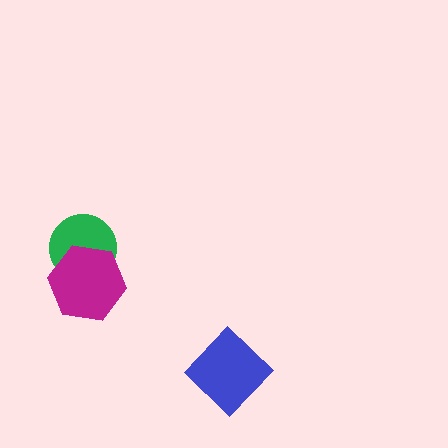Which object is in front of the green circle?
The magenta hexagon is in front of the green circle.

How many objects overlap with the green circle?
1 object overlaps with the green circle.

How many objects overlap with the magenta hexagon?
1 object overlaps with the magenta hexagon.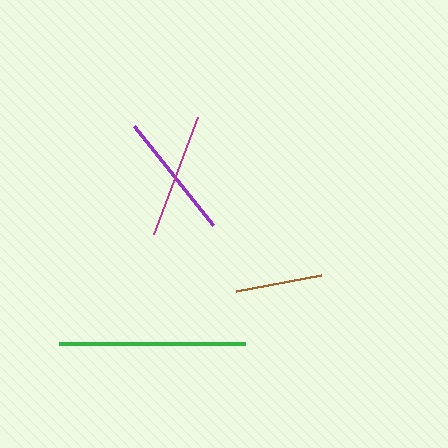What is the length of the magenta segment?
The magenta segment is approximately 125 pixels long.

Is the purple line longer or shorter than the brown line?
The purple line is longer than the brown line.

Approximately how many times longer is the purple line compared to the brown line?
The purple line is approximately 1.5 times the length of the brown line.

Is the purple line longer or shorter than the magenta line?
The purple line is longer than the magenta line.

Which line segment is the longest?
The green line is the longest at approximately 186 pixels.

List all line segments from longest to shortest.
From longest to shortest: green, purple, magenta, brown.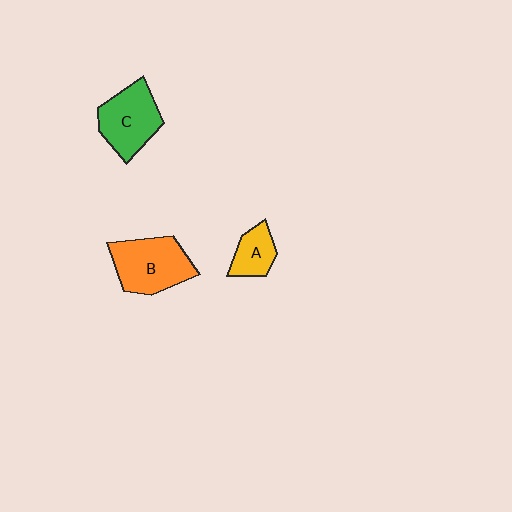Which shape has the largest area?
Shape B (orange).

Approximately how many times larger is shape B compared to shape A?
Approximately 2.1 times.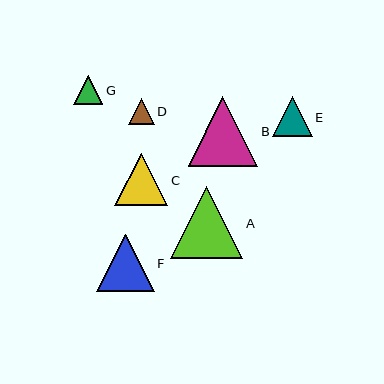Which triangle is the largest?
Triangle A is the largest with a size of approximately 72 pixels.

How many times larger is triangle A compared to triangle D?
Triangle A is approximately 2.8 times the size of triangle D.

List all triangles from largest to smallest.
From largest to smallest: A, B, F, C, E, G, D.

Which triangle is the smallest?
Triangle D is the smallest with a size of approximately 26 pixels.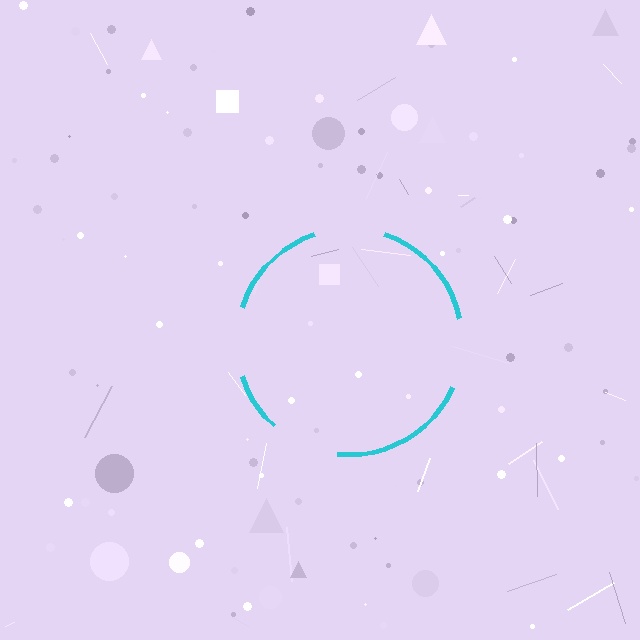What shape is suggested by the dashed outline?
The dashed outline suggests a circle.